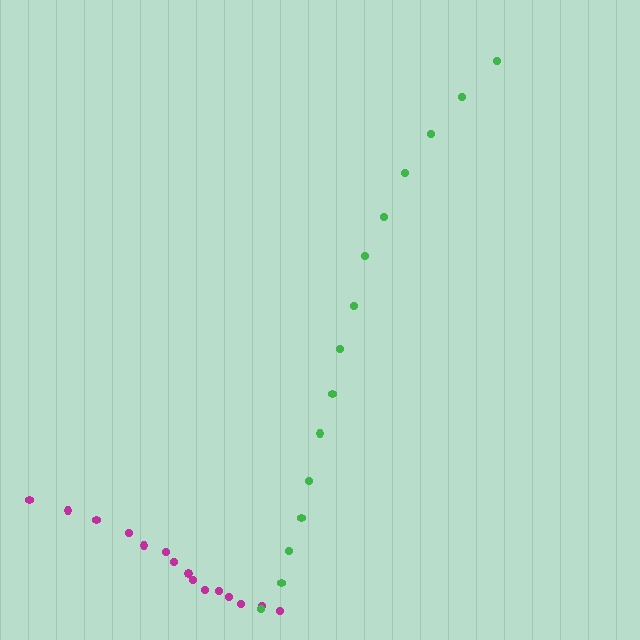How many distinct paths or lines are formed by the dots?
There are 2 distinct paths.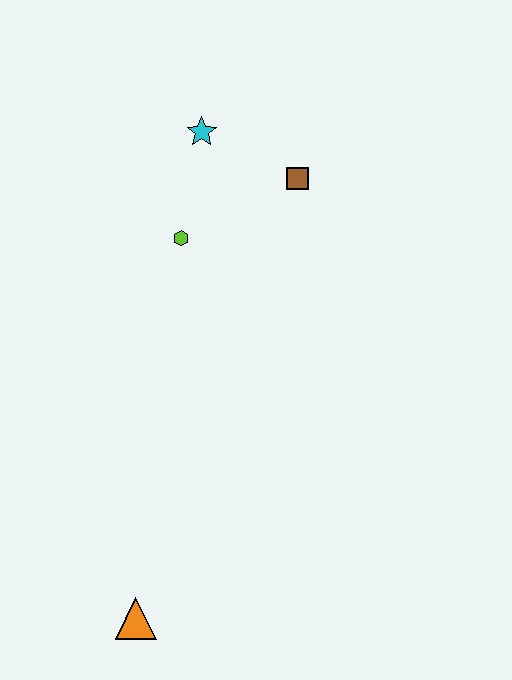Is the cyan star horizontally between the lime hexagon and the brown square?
Yes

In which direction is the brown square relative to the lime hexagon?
The brown square is to the right of the lime hexagon.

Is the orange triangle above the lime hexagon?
No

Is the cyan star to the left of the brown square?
Yes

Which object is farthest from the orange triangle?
The cyan star is farthest from the orange triangle.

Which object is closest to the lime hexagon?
The cyan star is closest to the lime hexagon.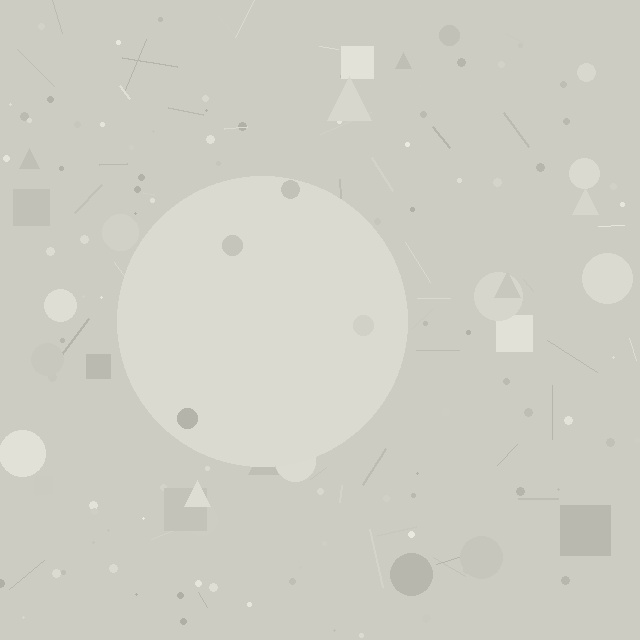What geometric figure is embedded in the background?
A circle is embedded in the background.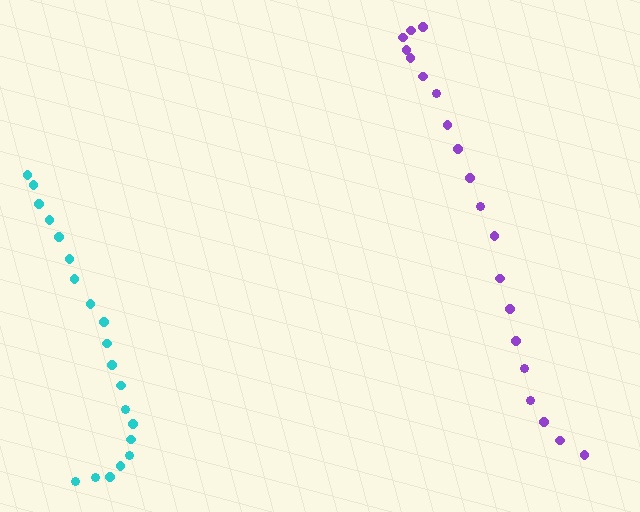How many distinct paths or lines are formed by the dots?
There are 2 distinct paths.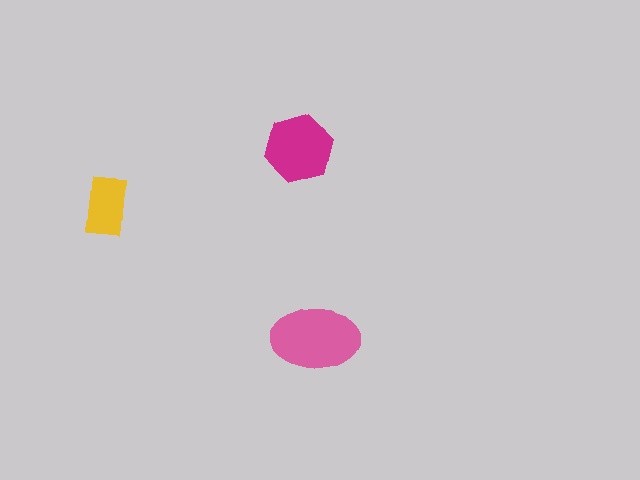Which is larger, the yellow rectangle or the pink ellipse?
The pink ellipse.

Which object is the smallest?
The yellow rectangle.